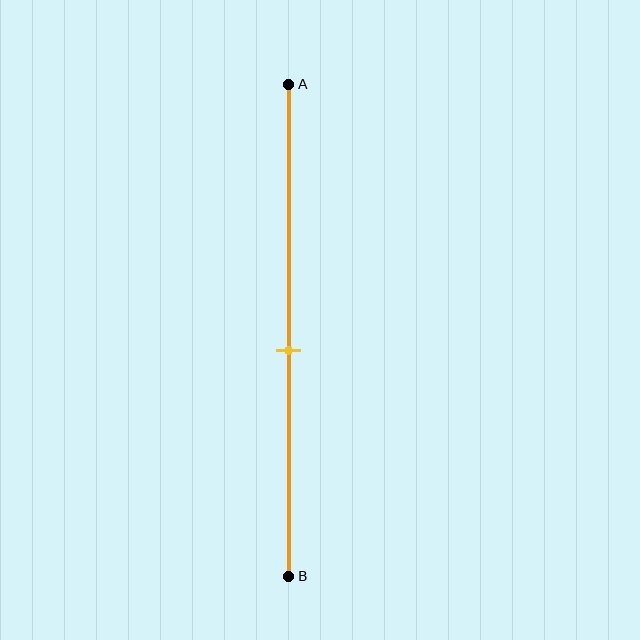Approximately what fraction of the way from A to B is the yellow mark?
The yellow mark is approximately 55% of the way from A to B.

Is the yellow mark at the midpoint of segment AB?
No, the mark is at about 55% from A, not at the 50% midpoint.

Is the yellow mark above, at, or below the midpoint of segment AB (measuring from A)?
The yellow mark is below the midpoint of segment AB.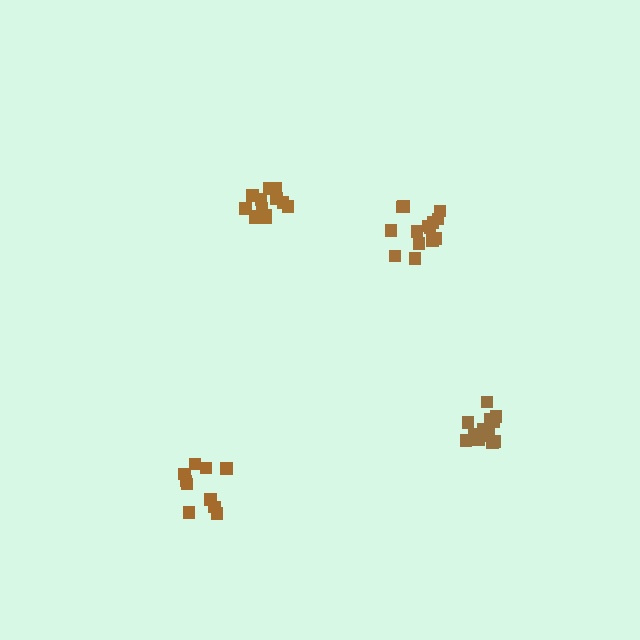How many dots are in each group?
Group 1: 14 dots, Group 2: 10 dots, Group 3: 14 dots, Group 4: 13 dots (51 total).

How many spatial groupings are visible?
There are 4 spatial groupings.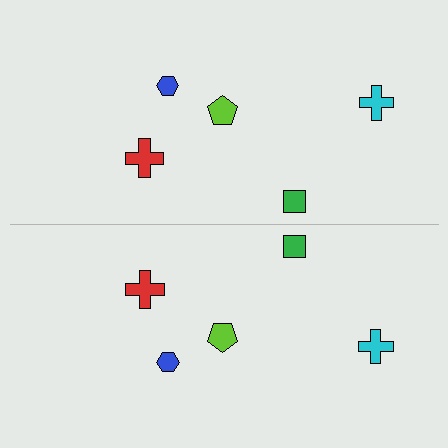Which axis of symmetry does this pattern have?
The pattern has a horizontal axis of symmetry running through the center of the image.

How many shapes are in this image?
There are 10 shapes in this image.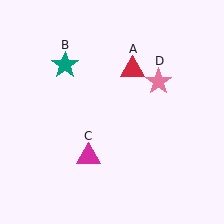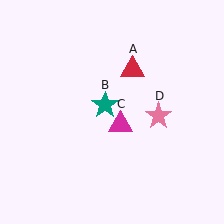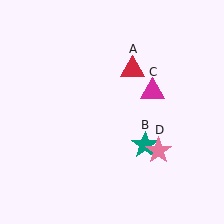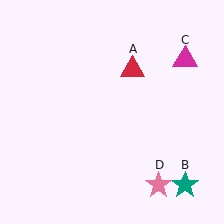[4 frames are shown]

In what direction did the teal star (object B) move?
The teal star (object B) moved down and to the right.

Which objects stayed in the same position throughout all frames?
Red triangle (object A) remained stationary.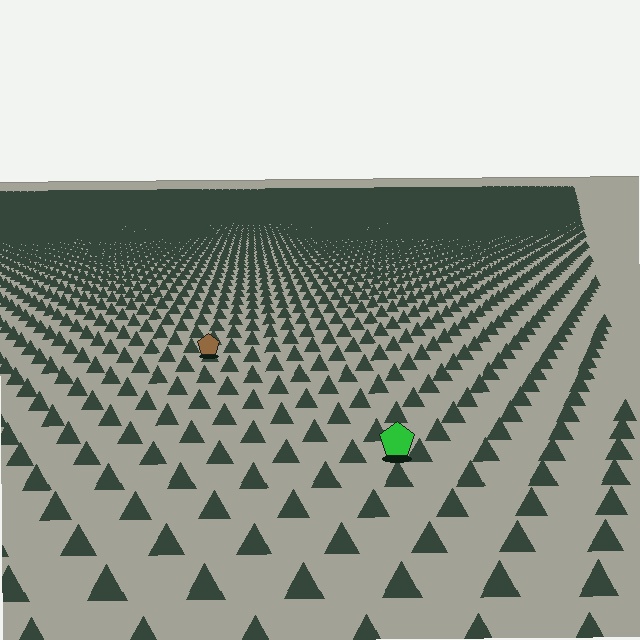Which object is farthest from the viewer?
The brown pentagon is farthest from the viewer. It appears smaller and the ground texture around it is denser.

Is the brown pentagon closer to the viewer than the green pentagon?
No. The green pentagon is closer — you can tell from the texture gradient: the ground texture is coarser near it.